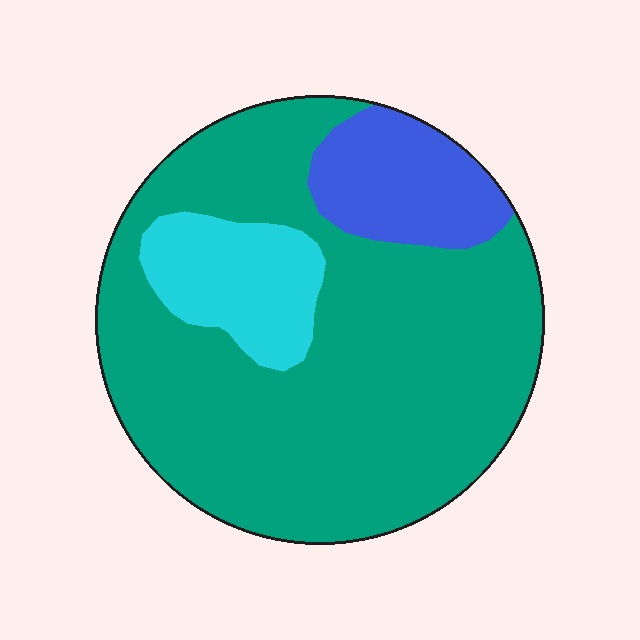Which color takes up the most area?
Teal, at roughly 75%.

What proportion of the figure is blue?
Blue covers 13% of the figure.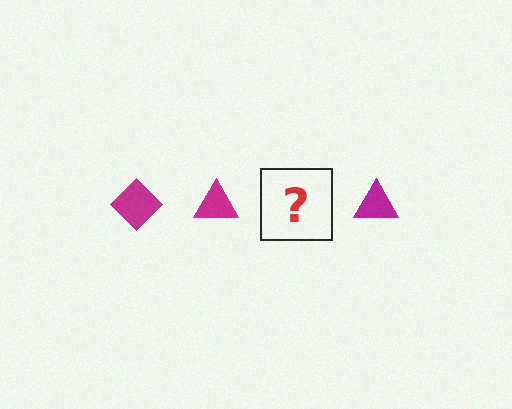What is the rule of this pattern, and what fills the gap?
The rule is that the pattern cycles through diamond, triangle shapes in magenta. The gap should be filled with a magenta diamond.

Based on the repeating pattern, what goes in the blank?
The blank should be a magenta diamond.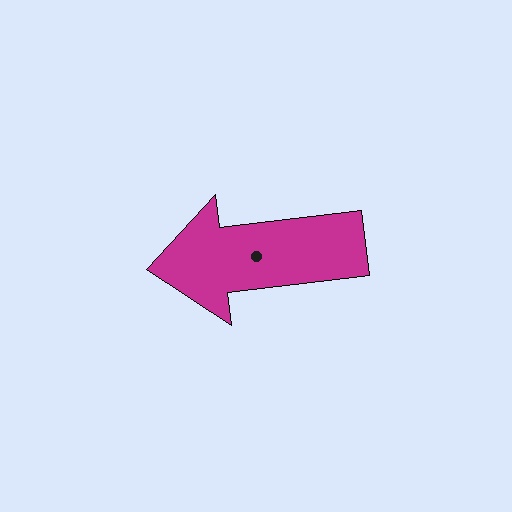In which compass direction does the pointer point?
West.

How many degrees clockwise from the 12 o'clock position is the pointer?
Approximately 263 degrees.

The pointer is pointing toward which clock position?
Roughly 9 o'clock.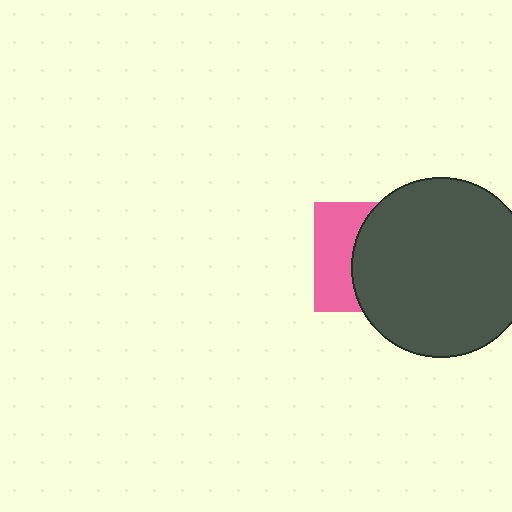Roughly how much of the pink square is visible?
A small part of it is visible (roughly 40%).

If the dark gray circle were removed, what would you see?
You would see the complete pink square.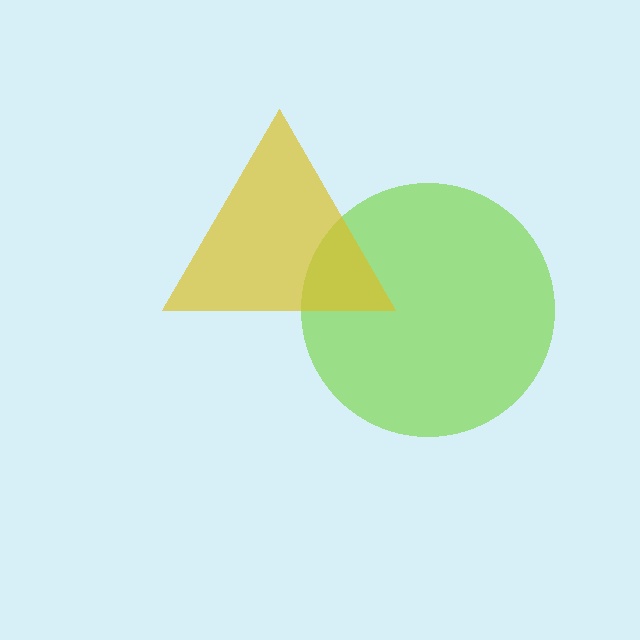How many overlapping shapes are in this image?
There are 2 overlapping shapes in the image.